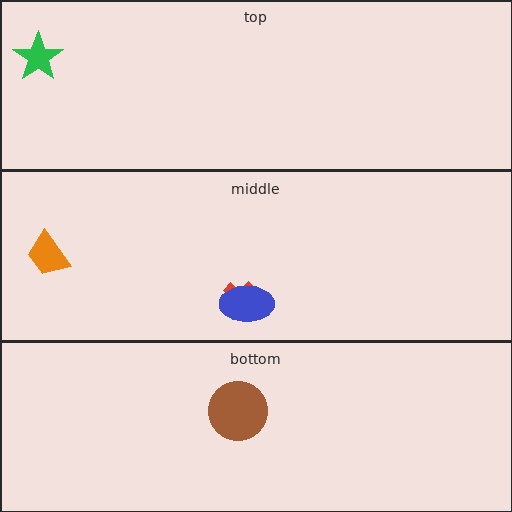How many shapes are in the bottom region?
1.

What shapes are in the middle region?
The red cross, the blue ellipse, the orange trapezoid.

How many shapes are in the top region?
1.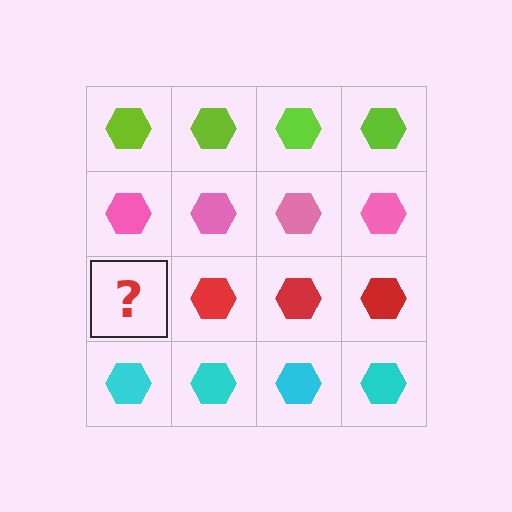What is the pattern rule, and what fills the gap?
The rule is that each row has a consistent color. The gap should be filled with a red hexagon.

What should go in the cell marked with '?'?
The missing cell should contain a red hexagon.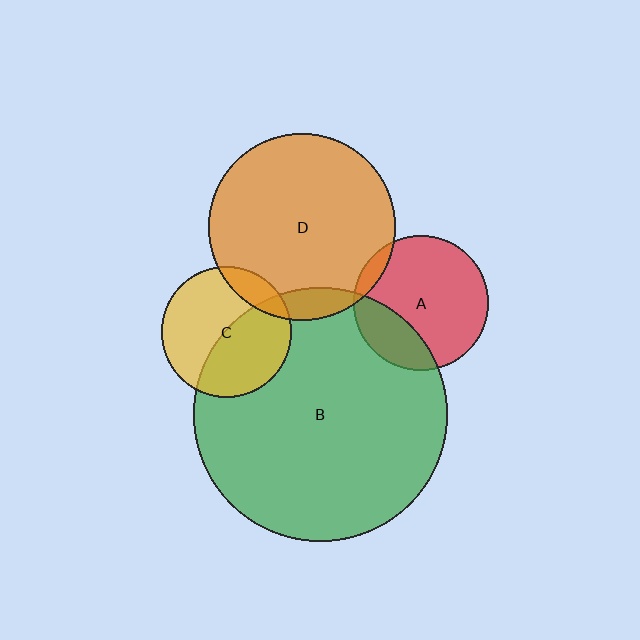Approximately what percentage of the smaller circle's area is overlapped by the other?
Approximately 25%.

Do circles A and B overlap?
Yes.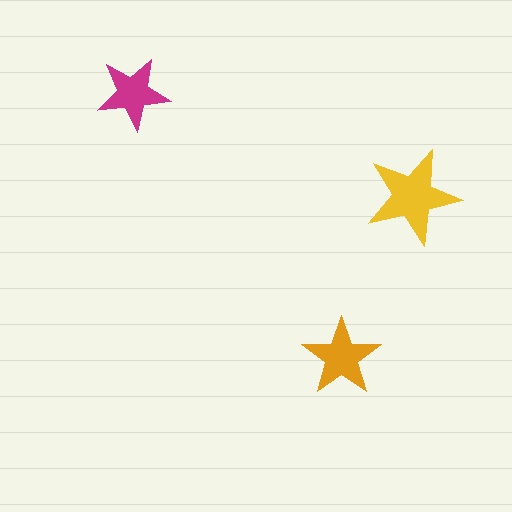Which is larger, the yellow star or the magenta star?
The yellow one.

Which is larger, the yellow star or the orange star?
The yellow one.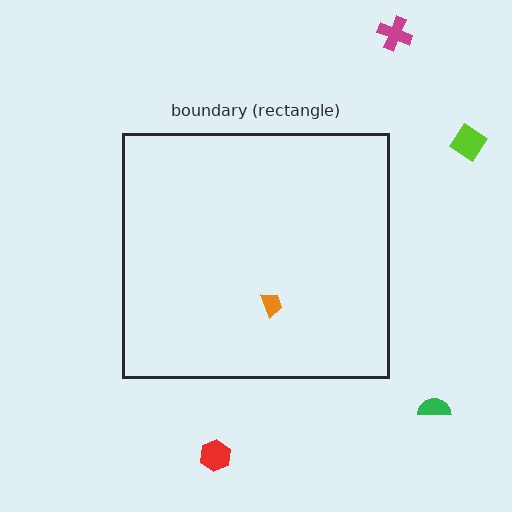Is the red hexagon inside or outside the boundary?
Outside.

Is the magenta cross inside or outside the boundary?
Outside.